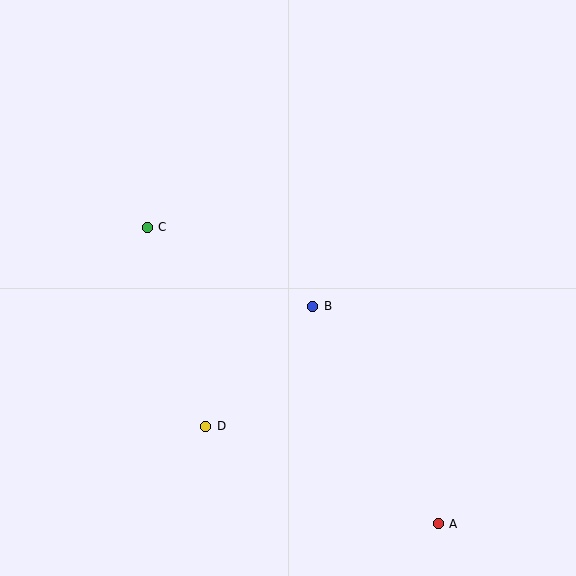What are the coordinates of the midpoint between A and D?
The midpoint between A and D is at (322, 475).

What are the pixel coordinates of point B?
Point B is at (313, 306).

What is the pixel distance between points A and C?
The distance between A and C is 416 pixels.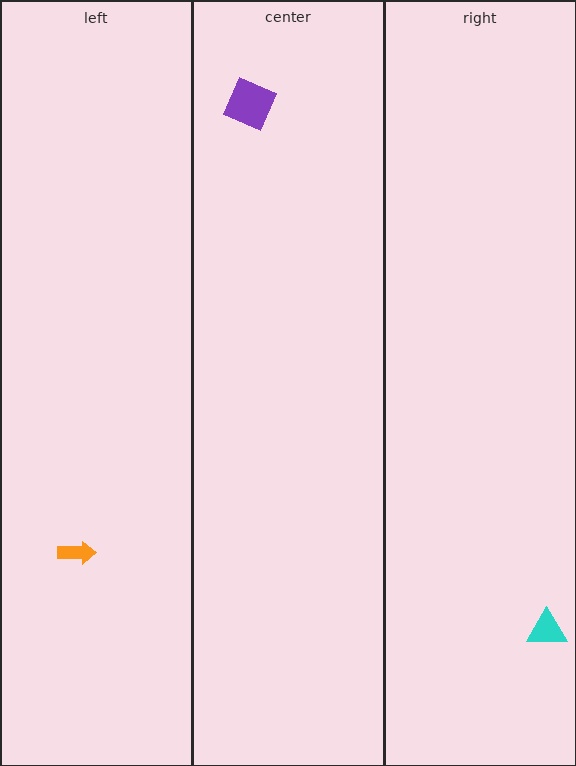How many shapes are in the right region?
1.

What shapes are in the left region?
The orange arrow.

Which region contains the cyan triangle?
The right region.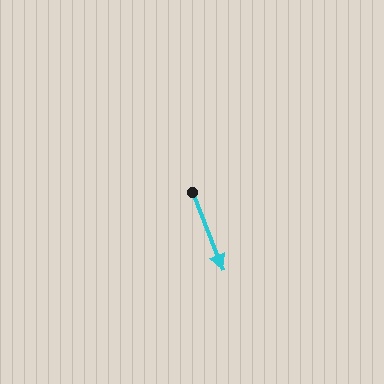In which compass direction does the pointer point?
South.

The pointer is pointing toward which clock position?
Roughly 5 o'clock.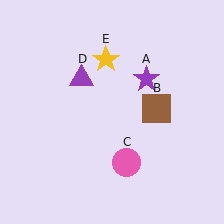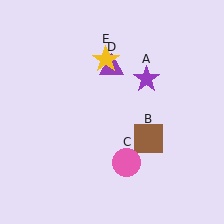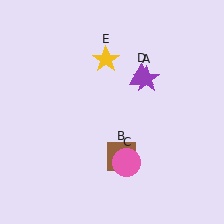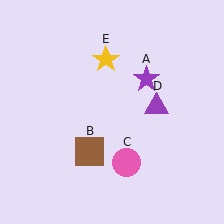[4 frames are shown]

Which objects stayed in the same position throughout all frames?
Purple star (object A) and pink circle (object C) and yellow star (object E) remained stationary.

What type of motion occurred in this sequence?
The brown square (object B), purple triangle (object D) rotated clockwise around the center of the scene.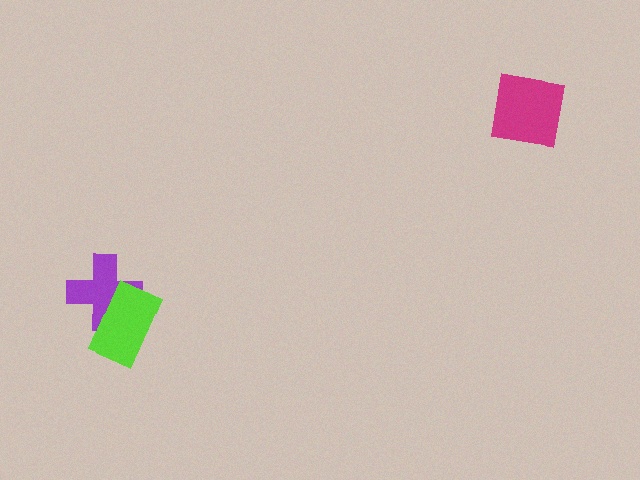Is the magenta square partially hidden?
No, no other shape covers it.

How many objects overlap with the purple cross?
1 object overlaps with the purple cross.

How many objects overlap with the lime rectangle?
1 object overlaps with the lime rectangle.